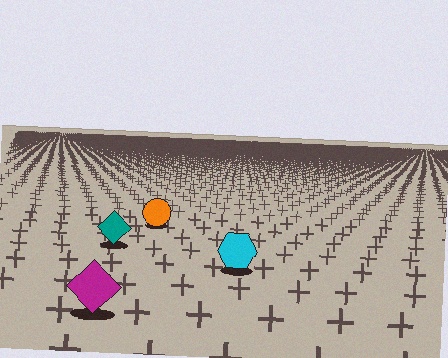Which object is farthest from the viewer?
The orange circle is farthest from the viewer. It appears smaller and the ground texture around it is denser.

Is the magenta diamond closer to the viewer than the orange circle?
Yes. The magenta diamond is closer — you can tell from the texture gradient: the ground texture is coarser near it.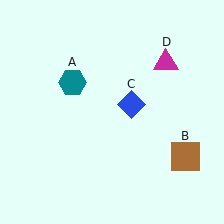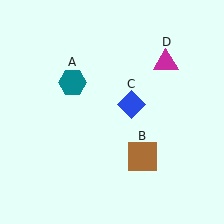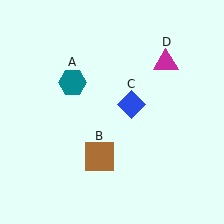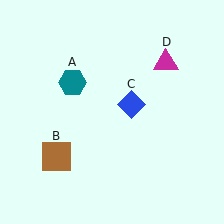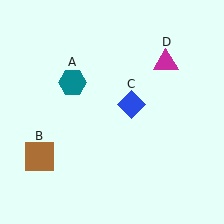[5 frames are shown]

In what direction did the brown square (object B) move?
The brown square (object B) moved left.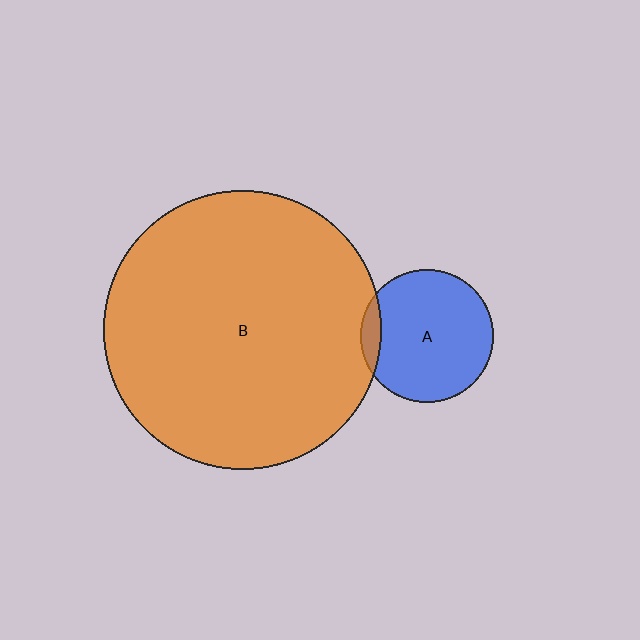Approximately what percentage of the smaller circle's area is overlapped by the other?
Approximately 10%.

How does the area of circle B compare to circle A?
Approximately 4.4 times.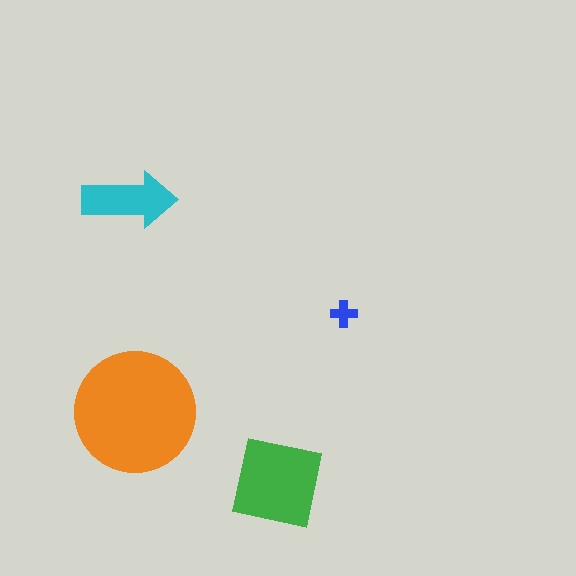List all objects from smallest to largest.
The blue cross, the cyan arrow, the green square, the orange circle.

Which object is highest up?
The cyan arrow is topmost.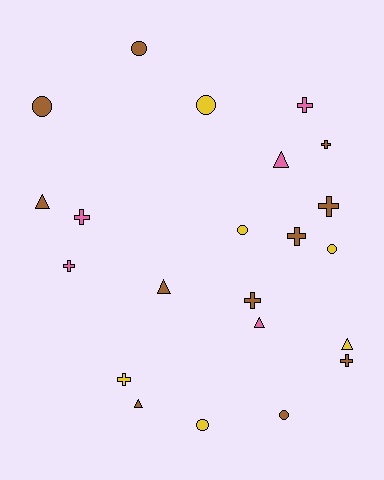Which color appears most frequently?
Brown, with 11 objects.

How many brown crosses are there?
There are 5 brown crosses.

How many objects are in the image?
There are 22 objects.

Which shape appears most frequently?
Cross, with 9 objects.